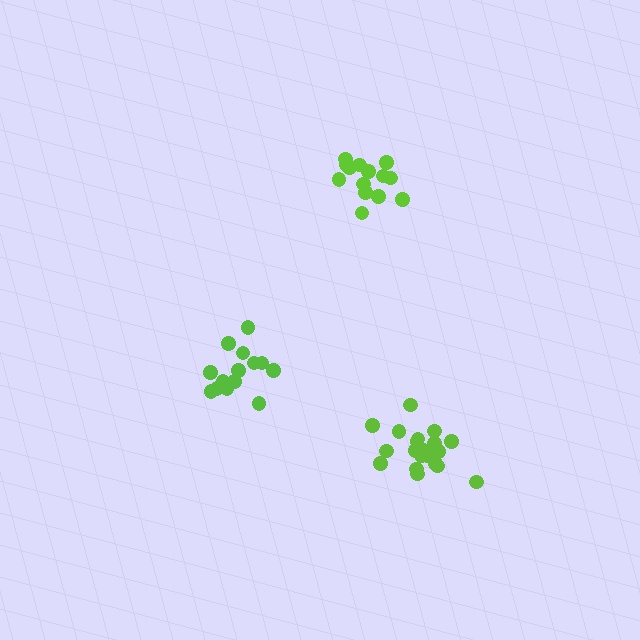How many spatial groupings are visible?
There are 3 spatial groupings.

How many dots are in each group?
Group 1: 20 dots, Group 2: 14 dots, Group 3: 14 dots (48 total).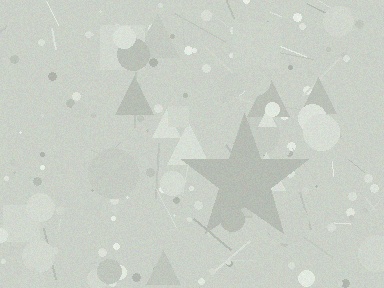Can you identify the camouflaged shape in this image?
The camouflaged shape is a star.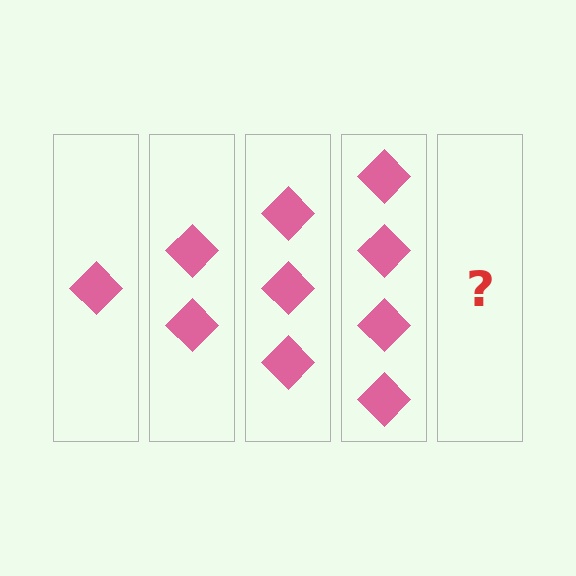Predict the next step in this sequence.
The next step is 5 diamonds.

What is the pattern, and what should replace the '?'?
The pattern is that each step adds one more diamond. The '?' should be 5 diamonds.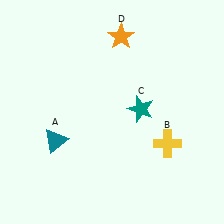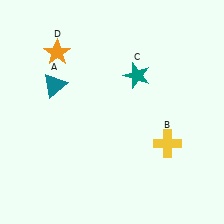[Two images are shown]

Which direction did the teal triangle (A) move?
The teal triangle (A) moved up.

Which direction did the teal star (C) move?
The teal star (C) moved up.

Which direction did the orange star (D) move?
The orange star (D) moved left.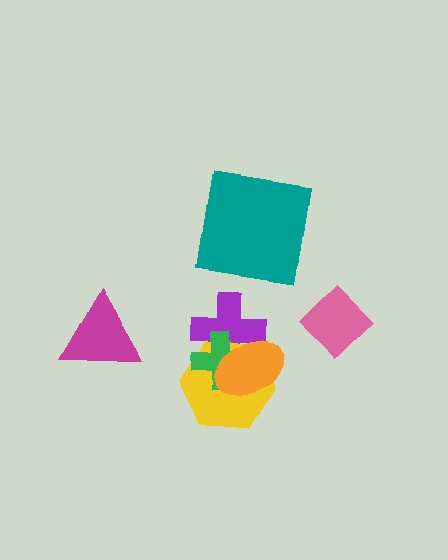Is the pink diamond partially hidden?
No, no other shape covers it.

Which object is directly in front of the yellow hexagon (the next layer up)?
The green cross is directly in front of the yellow hexagon.